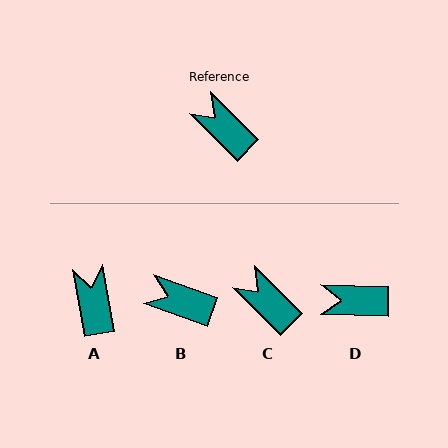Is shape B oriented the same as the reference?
No, it is off by about 25 degrees.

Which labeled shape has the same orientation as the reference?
C.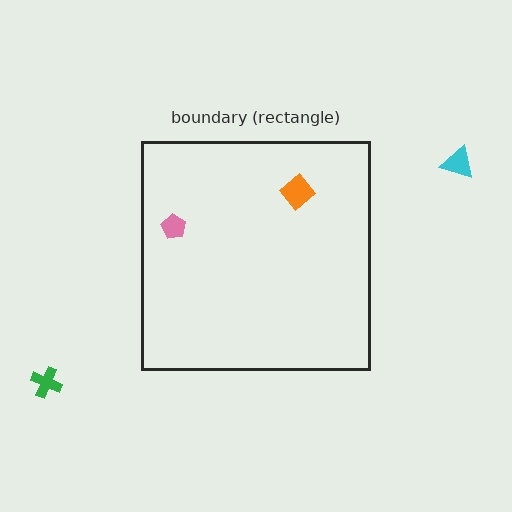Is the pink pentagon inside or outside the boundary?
Inside.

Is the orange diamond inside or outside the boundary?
Inside.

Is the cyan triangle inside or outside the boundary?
Outside.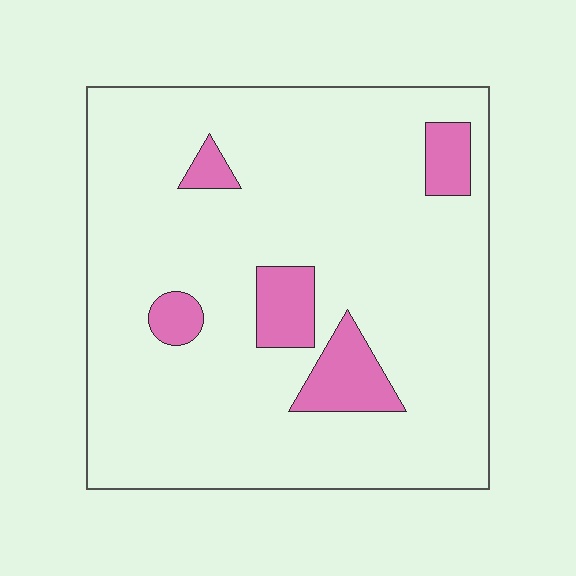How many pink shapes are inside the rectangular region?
5.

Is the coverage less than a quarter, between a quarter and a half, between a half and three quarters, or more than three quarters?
Less than a quarter.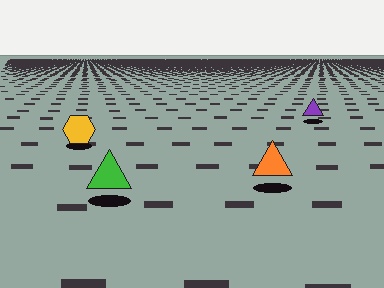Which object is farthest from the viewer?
The purple triangle is farthest from the viewer. It appears smaller and the ground texture around it is denser.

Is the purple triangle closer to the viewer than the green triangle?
No. The green triangle is closer — you can tell from the texture gradient: the ground texture is coarser near it.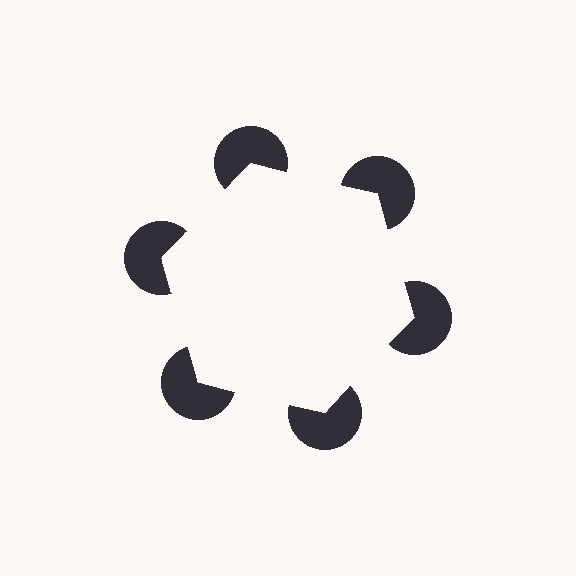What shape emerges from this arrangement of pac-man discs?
An illusory hexagon — its edges are inferred from the aligned wedge cuts in the pac-man discs, not physically drawn.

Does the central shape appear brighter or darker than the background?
It typically appears slightly brighter than the background, even though no actual brightness change is drawn.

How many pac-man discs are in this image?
There are 6 — one at each vertex of the illusory hexagon.